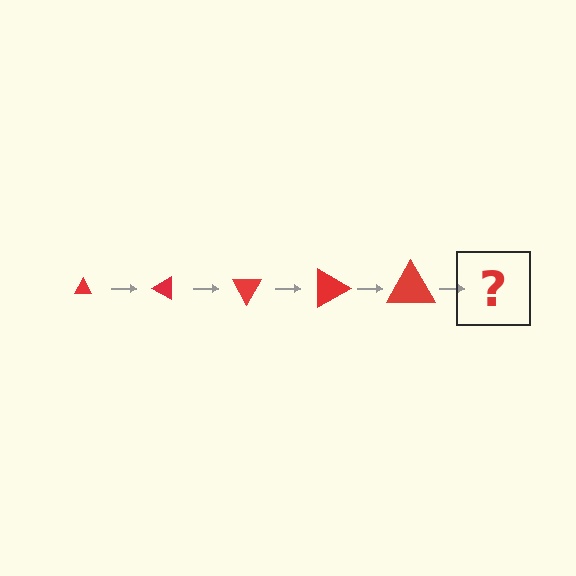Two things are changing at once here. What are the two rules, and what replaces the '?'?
The two rules are that the triangle grows larger each step and it rotates 30 degrees each step. The '?' should be a triangle, larger than the previous one and rotated 150 degrees from the start.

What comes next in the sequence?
The next element should be a triangle, larger than the previous one and rotated 150 degrees from the start.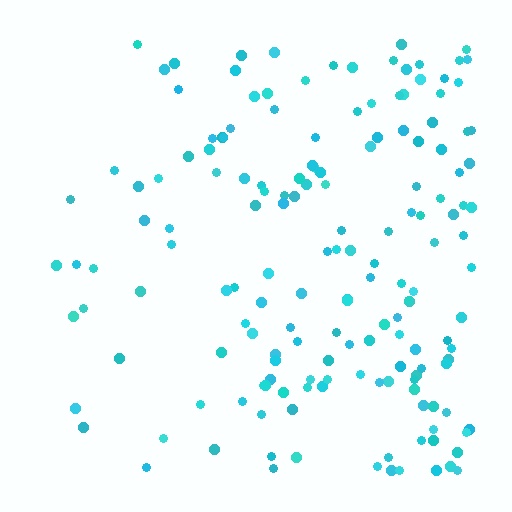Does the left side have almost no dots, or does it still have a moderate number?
Still a moderate number, just noticeably fewer than the right.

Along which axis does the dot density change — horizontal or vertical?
Horizontal.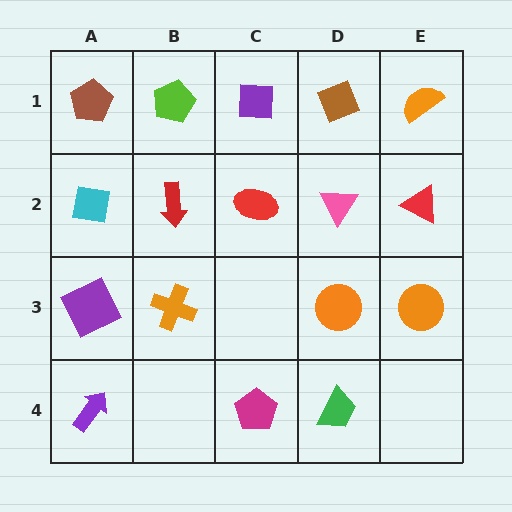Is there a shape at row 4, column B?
No, that cell is empty.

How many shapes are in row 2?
5 shapes.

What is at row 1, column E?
An orange semicircle.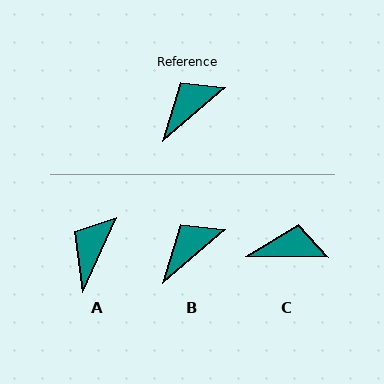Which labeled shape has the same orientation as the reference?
B.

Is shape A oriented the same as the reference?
No, it is off by about 25 degrees.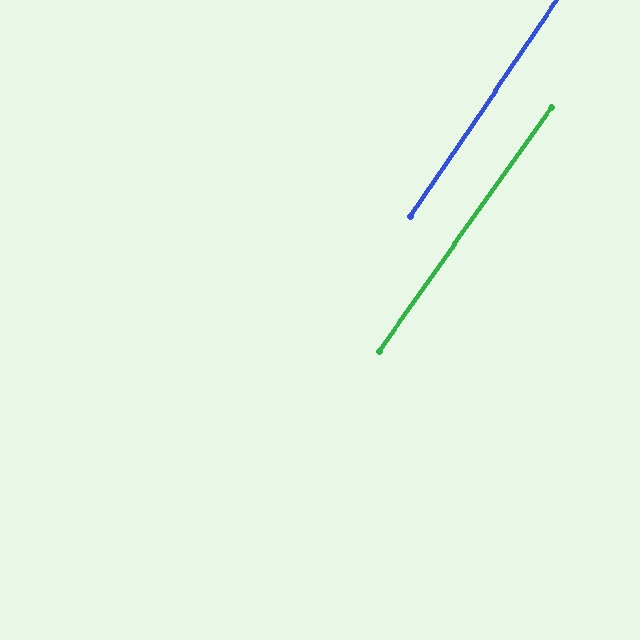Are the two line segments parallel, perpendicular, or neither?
Parallel — their directions differ by only 1.2°.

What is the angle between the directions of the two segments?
Approximately 1 degree.